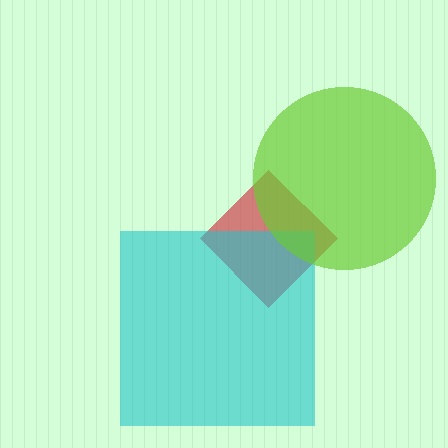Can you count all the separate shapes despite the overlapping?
Yes, there are 3 separate shapes.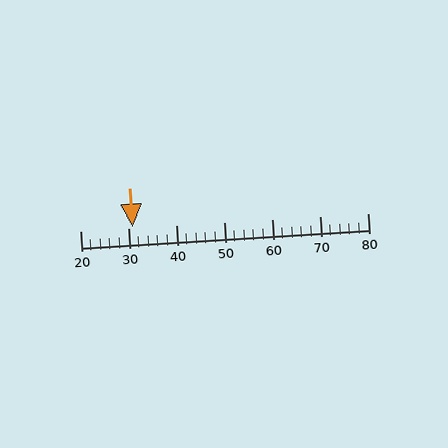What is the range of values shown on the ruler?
The ruler shows values from 20 to 80.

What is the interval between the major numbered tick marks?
The major tick marks are spaced 10 units apart.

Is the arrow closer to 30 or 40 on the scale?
The arrow is closer to 30.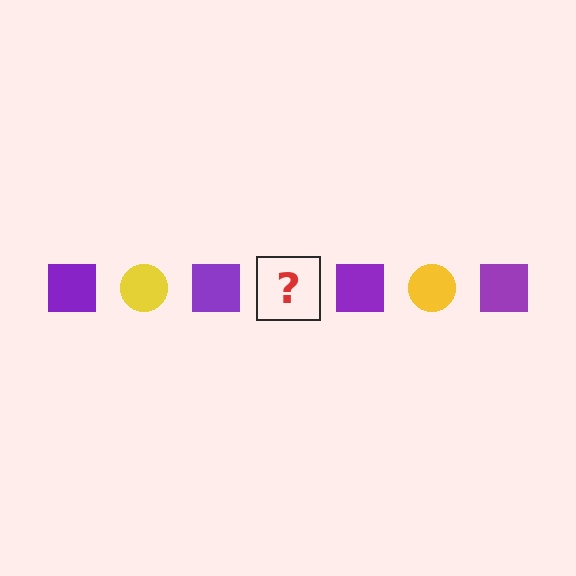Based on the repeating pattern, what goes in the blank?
The blank should be a yellow circle.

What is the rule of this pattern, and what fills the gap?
The rule is that the pattern alternates between purple square and yellow circle. The gap should be filled with a yellow circle.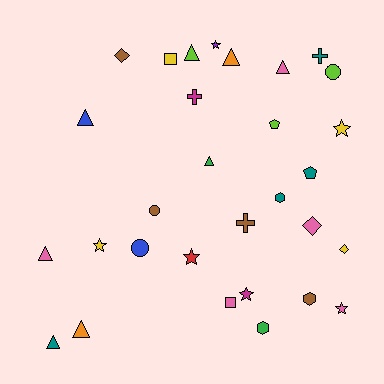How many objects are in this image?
There are 30 objects.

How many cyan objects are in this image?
There are no cyan objects.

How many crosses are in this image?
There are 3 crosses.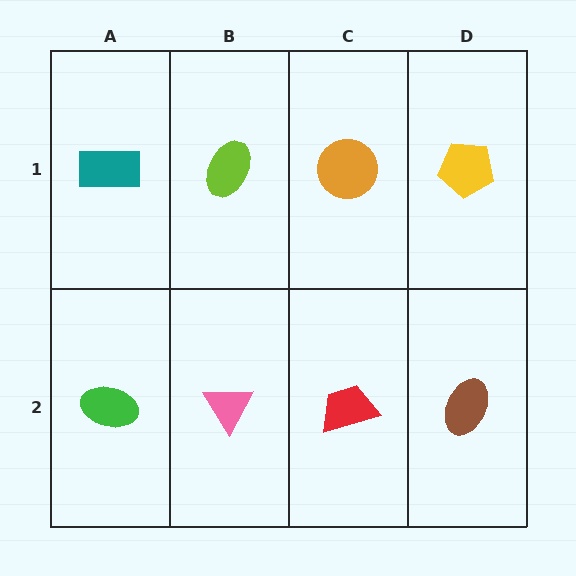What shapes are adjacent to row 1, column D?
A brown ellipse (row 2, column D), an orange circle (row 1, column C).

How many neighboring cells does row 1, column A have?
2.